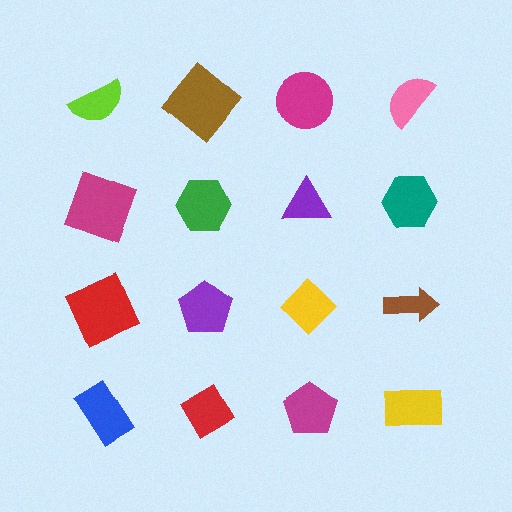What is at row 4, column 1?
A blue rectangle.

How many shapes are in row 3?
4 shapes.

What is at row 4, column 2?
A red diamond.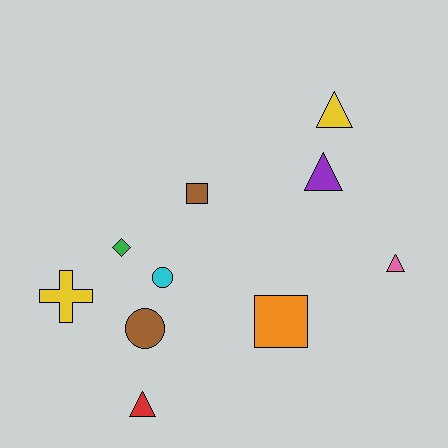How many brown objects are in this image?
There are 2 brown objects.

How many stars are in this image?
There are no stars.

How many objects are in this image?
There are 10 objects.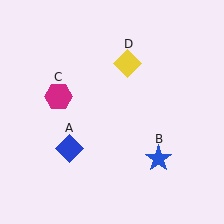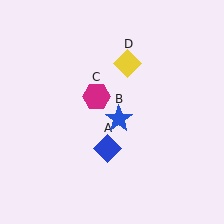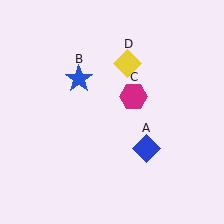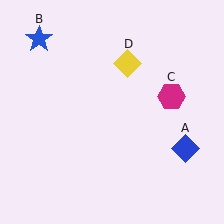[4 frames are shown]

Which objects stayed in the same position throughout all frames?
Yellow diamond (object D) remained stationary.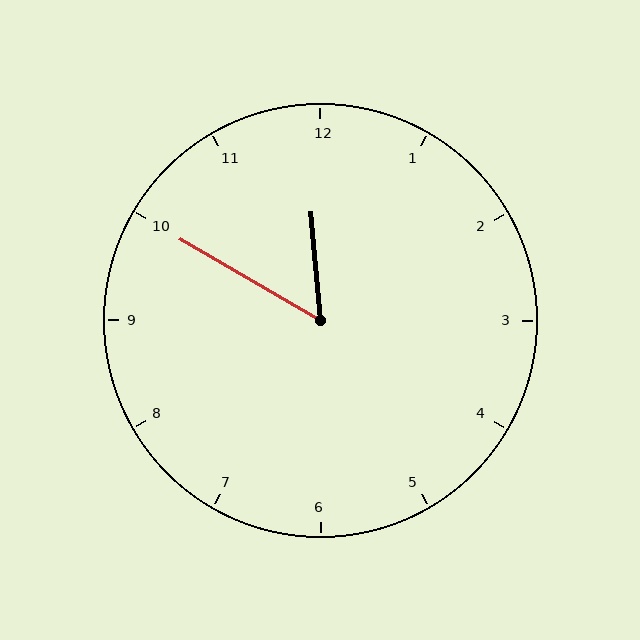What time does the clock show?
11:50.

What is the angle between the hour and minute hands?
Approximately 55 degrees.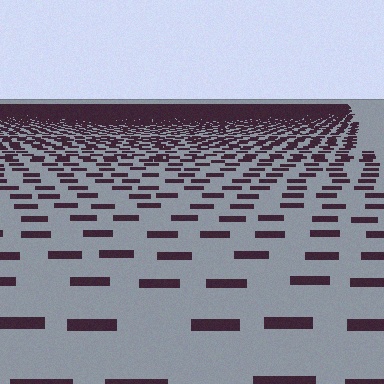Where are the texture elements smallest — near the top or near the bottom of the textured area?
Near the top.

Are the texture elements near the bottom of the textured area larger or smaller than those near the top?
Larger. Near the bottom, elements are closer to the viewer and appear at a bigger on-screen size.